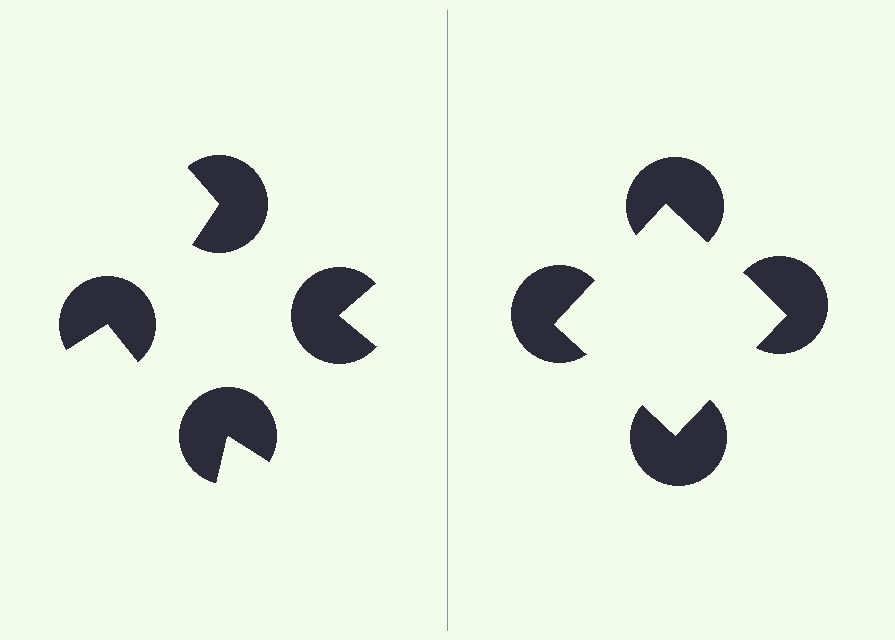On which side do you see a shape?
An illusory square appears on the right side. On the left side the wedge cuts are rotated, so no coherent shape forms.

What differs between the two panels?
The pac-man discs are positioned identically on both sides; only the wedge orientations differ. On the right they align to a square; on the left they are misaligned.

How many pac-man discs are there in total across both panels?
8 — 4 on each side.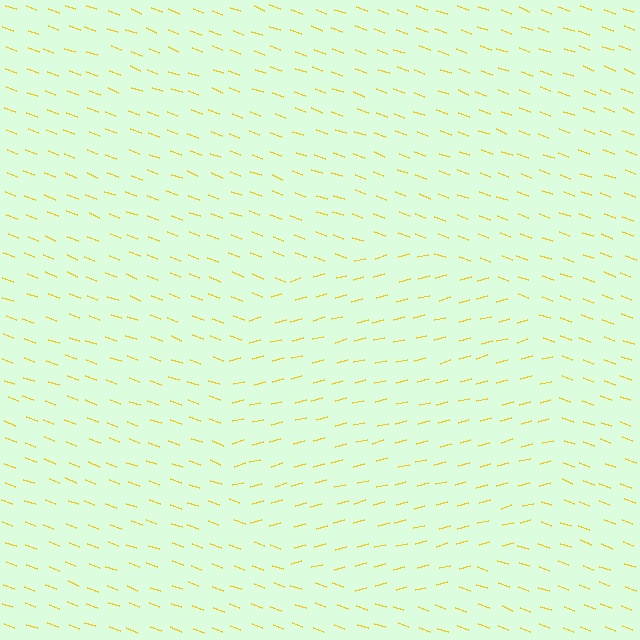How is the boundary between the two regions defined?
The boundary is defined purely by a change in line orientation (approximately 35 degrees difference). All lines are the same color and thickness.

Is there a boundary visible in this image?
Yes, there is a texture boundary formed by a change in line orientation.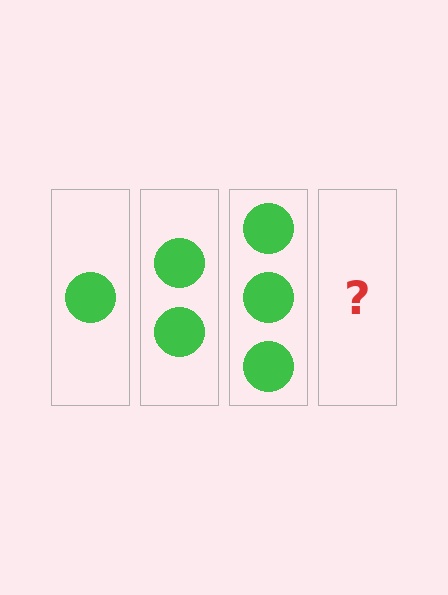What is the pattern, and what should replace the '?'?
The pattern is that each step adds one more circle. The '?' should be 4 circles.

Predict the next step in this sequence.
The next step is 4 circles.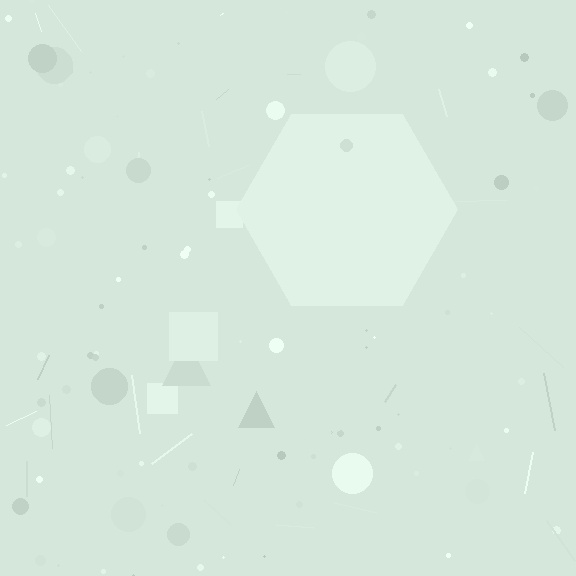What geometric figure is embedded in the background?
A hexagon is embedded in the background.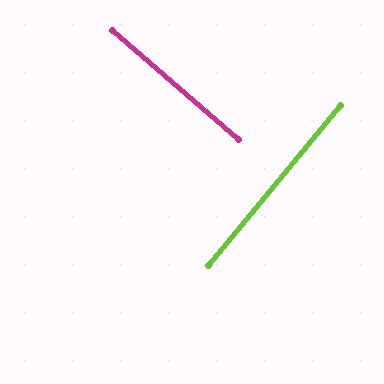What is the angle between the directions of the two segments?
Approximately 89 degrees.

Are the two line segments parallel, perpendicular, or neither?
Perpendicular — they meet at approximately 89°.